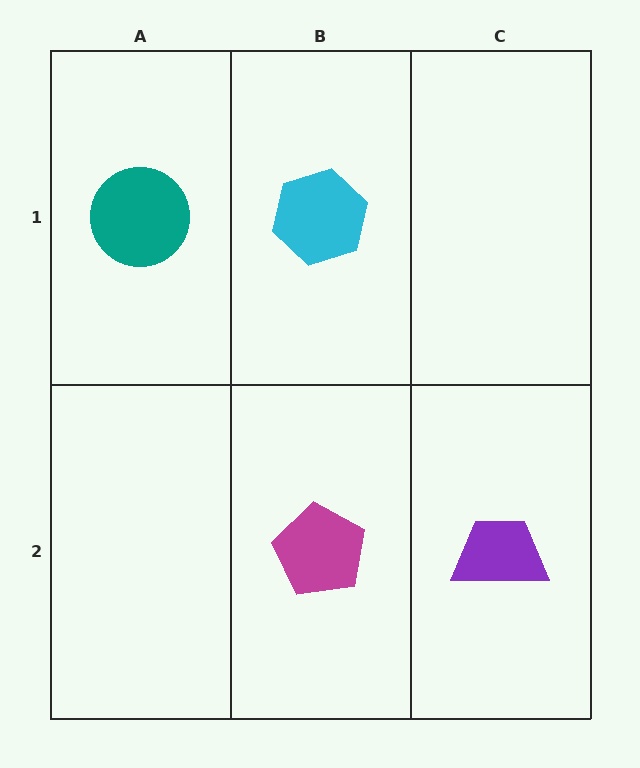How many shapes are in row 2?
2 shapes.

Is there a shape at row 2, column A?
No, that cell is empty.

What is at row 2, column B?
A magenta pentagon.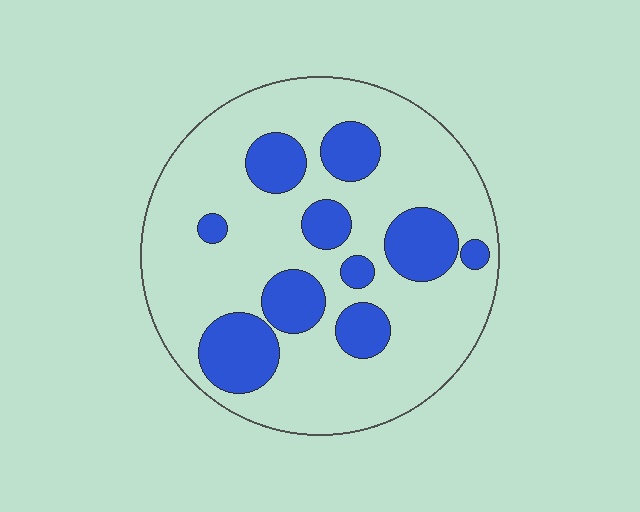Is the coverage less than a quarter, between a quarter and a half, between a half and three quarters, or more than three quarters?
Between a quarter and a half.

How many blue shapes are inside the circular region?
10.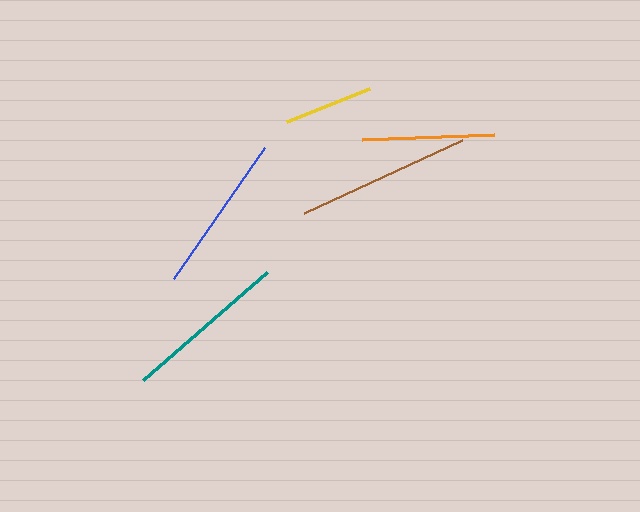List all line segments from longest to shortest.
From longest to shortest: brown, teal, blue, orange, yellow.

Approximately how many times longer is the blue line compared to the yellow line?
The blue line is approximately 1.8 times the length of the yellow line.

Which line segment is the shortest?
The yellow line is the shortest at approximately 90 pixels.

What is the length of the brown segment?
The brown segment is approximately 174 pixels long.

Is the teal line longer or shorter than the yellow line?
The teal line is longer than the yellow line.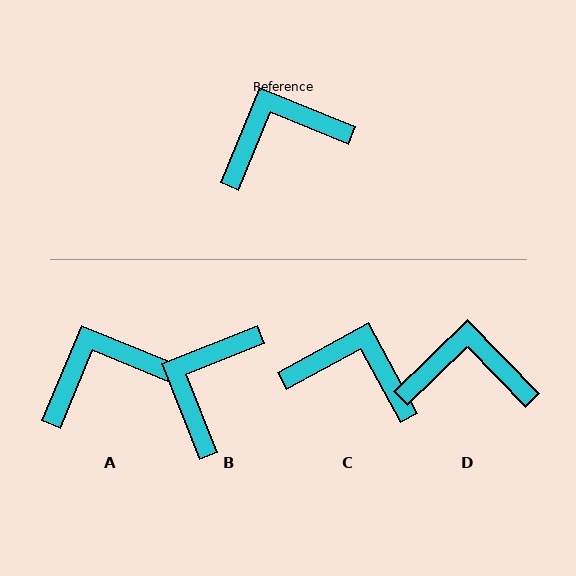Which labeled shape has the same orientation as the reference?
A.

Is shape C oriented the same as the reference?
No, it is off by about 39 degrees.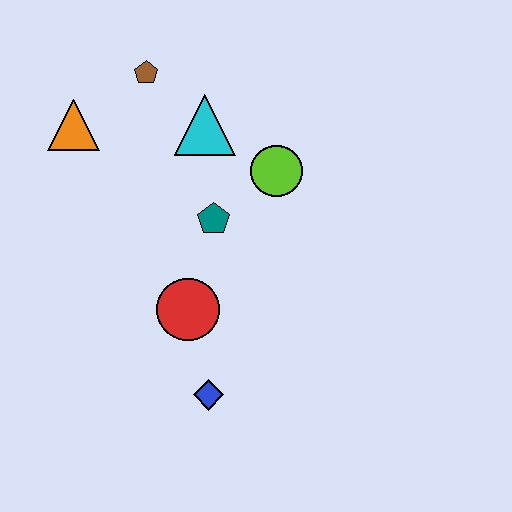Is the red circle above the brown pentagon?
No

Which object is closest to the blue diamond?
The red circle is closest to the blue diamond.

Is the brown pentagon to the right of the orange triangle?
Yes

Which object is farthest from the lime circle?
The blue diamond is farthest from the lime circle.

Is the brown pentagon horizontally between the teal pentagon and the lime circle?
No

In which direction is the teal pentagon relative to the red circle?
The teal pentagon is above the red circle.